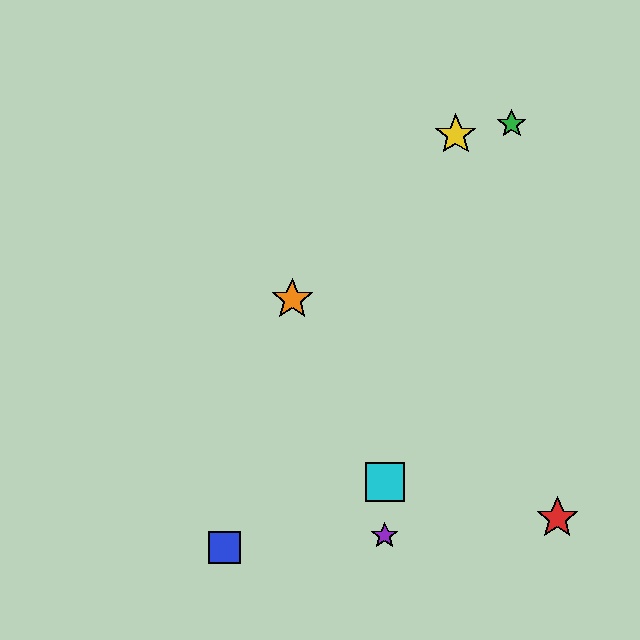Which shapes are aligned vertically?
The purple star, the cyan square are aligned vertically.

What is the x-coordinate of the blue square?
The blue square is at x≈224.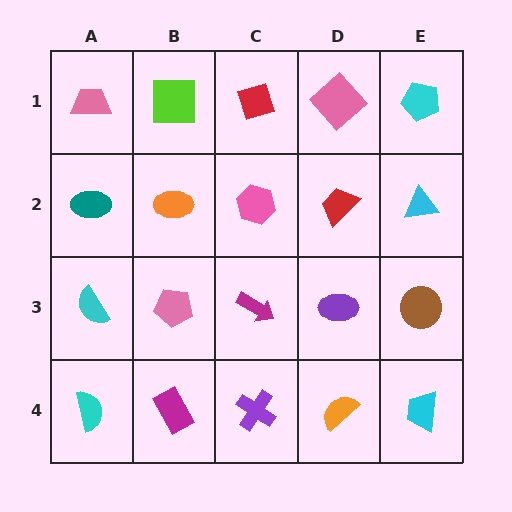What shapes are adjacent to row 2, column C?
A red diamond (row 1, column C), a magenta arrow (row 3, column C), an orange ellipse (row 2, column B), a red trapezoid (row 2, column D).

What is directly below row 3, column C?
A purple cross.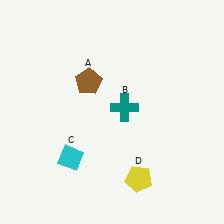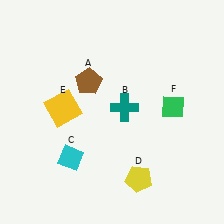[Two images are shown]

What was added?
A yellow square (E), a green diamond (F) were added in Image 2.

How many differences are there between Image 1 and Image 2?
There are 2 differences between the two images.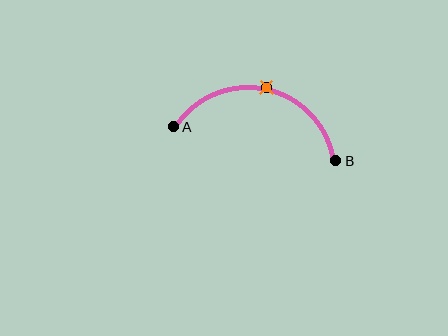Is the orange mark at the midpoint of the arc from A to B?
Yes. The orange mark lies on the arc at equal arc-length from both A and B — it is the arc midpoint.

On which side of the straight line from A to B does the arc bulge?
The arc bulges above the straight line connecting A and B.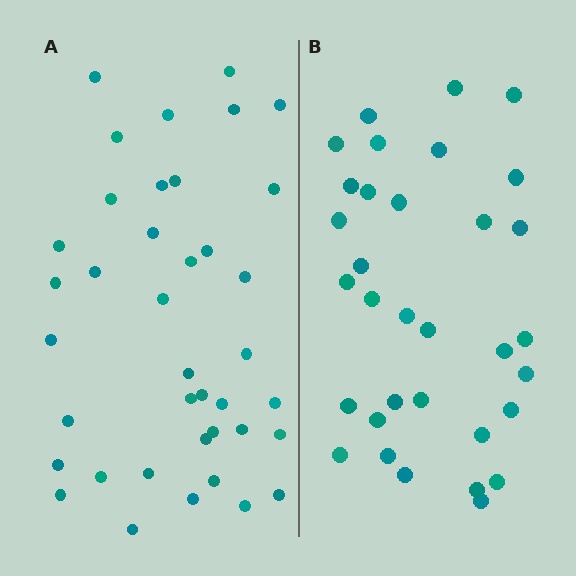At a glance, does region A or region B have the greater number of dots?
Region A (the left region) has more dots.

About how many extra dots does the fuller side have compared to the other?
Region A has about 6 more dots than region B.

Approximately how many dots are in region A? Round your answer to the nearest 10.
About 40 dots. (The exact count is 39, which rounds to 40.)